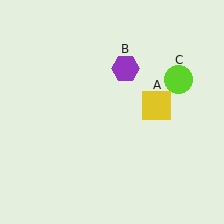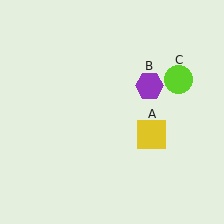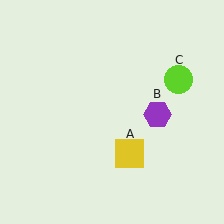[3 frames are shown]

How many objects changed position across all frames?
2 objects changed position: yellow square (object A), purple hexagon (object B).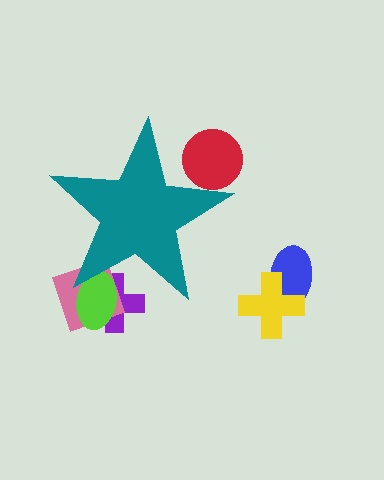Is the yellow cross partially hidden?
No, the yellow cross is fully visible.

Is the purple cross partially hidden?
Yes, the purple cross is partially hidden behind the teal star.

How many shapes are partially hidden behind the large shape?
4 shapes are partially hidden.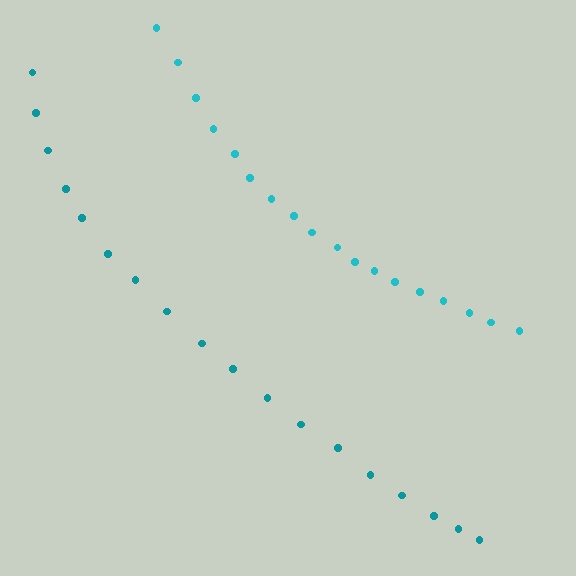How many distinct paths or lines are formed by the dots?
There are 2 distinct paths.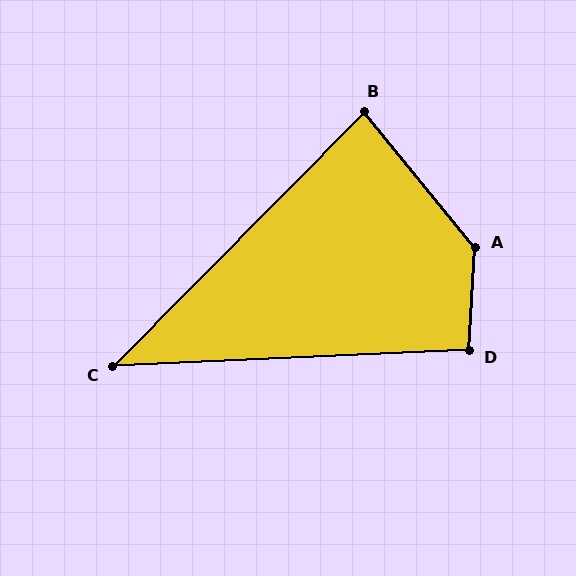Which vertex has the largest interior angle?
A, at approximately 137 degrees.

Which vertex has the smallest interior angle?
C, at approximately 43 degrees.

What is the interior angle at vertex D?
Approximately 96 degrees (obtuse).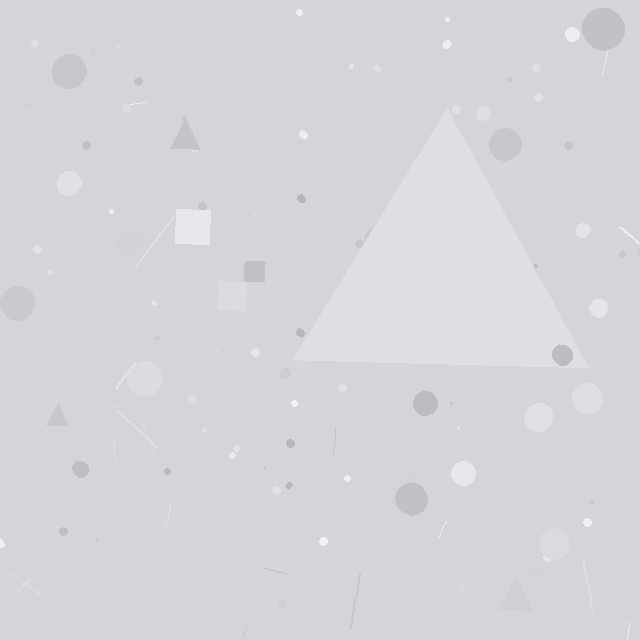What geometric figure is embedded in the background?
A triangle is embedded in the background.